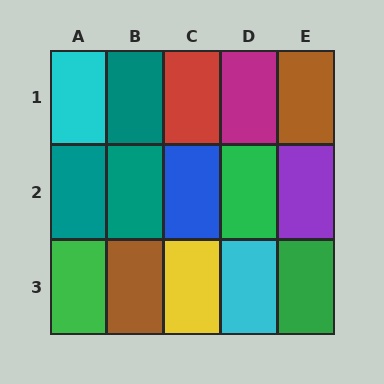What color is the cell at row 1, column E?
Brown.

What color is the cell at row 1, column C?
Red.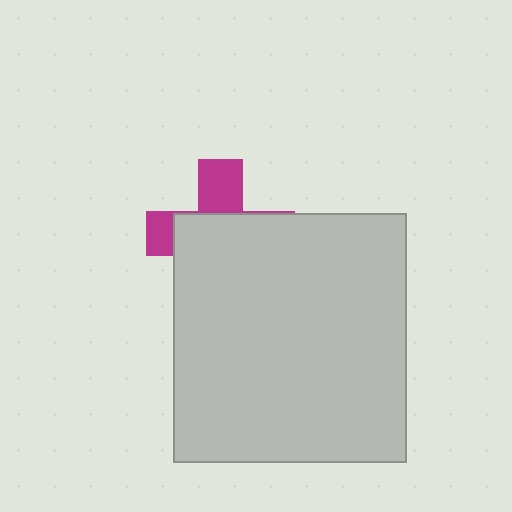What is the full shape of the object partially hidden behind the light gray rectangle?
The partially hidden object is a magenta cross.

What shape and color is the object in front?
The object in front is a light gray rectangle.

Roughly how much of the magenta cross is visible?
A small part of it is visible (roughly 34%).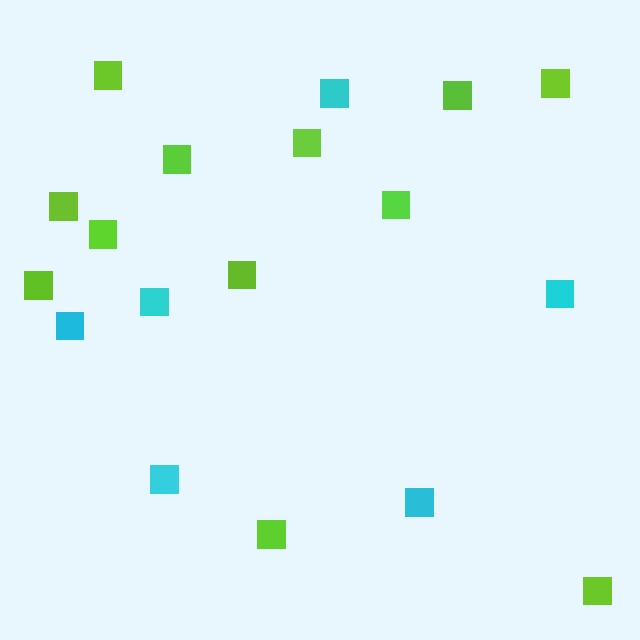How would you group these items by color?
There are 2 groups: one group of lime squares (12) and one group of cyan squares (6).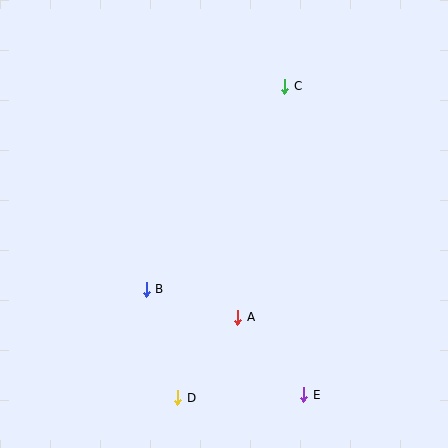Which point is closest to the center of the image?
Point A at (238, 317) is closest to the center.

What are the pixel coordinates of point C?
Point C is at (285, 86).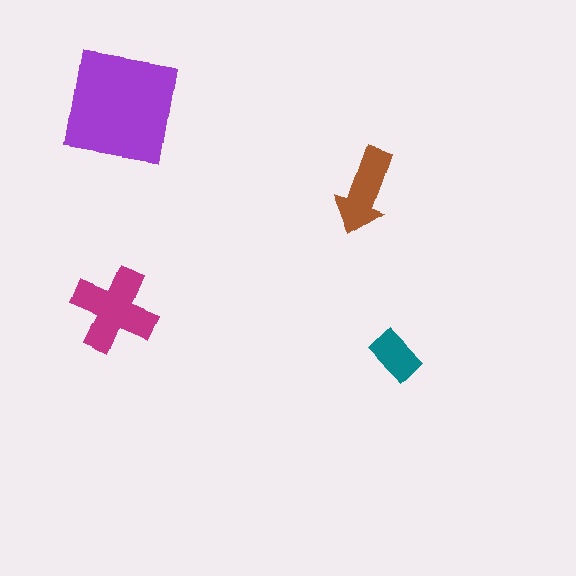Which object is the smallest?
The teal rectangle.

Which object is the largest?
The purple square.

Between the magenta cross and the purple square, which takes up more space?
The purple square.